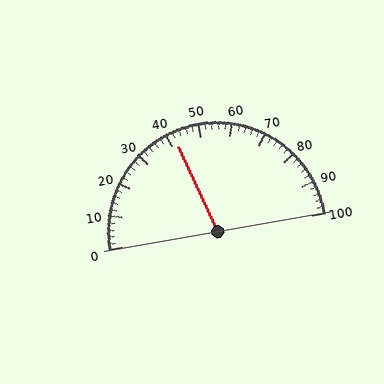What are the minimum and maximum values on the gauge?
The gauge ranges from 0 to 100.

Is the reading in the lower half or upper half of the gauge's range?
The reading is in the lower half of the range (0 to 100).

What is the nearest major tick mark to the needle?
The nearest major tick mark is 40.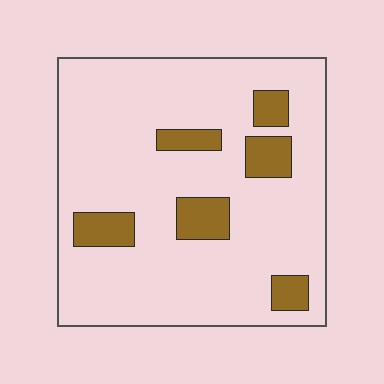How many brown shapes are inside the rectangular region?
6.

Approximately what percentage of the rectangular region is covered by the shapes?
Approximately 15%.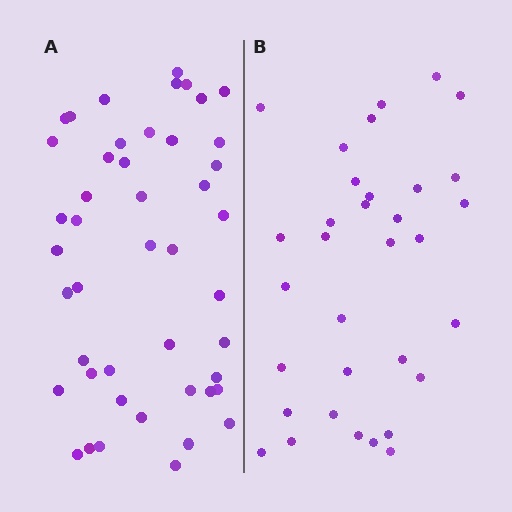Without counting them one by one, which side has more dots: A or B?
Region A (the left region) has more dots.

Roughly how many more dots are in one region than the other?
Region A has approximately 15 more dots than region B.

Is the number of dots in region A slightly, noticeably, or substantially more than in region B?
Region A has noticeably more, but not dramatically so. The ratio is roughly 1.4 to 1.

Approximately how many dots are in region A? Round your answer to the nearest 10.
About 50 dots. (The exact count is 46, which rounds to 50.)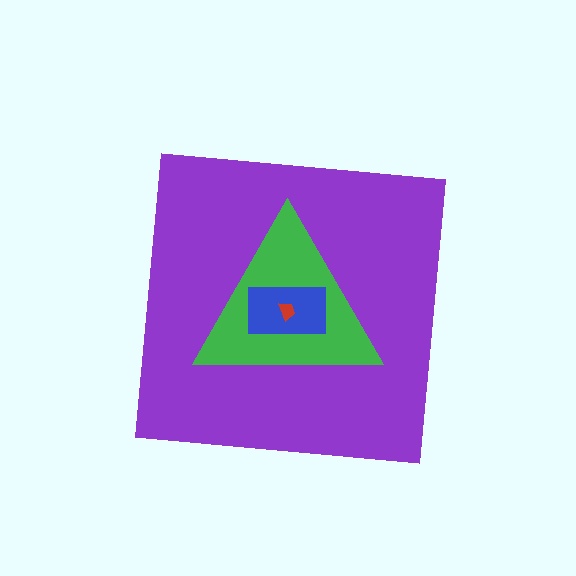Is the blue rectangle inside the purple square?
Yes.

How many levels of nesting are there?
4.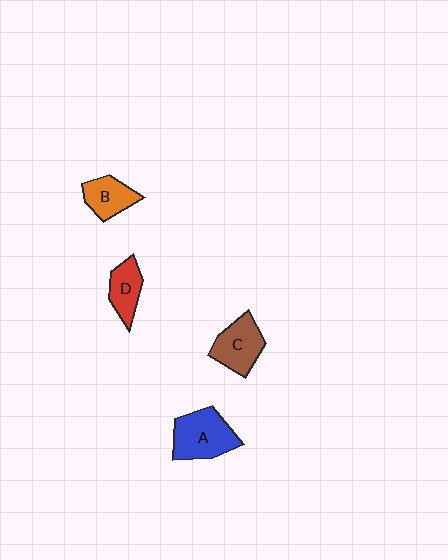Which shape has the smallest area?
Shape D (red).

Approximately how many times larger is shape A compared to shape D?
Approximately 1.6 times.